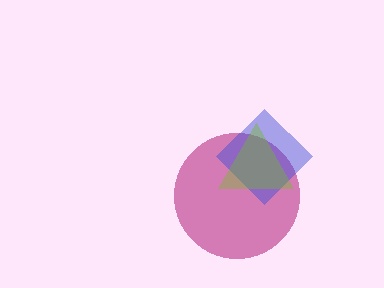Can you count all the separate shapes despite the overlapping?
Yes, there are 3 separate shapes.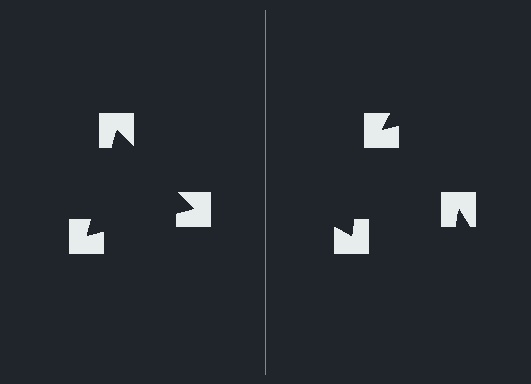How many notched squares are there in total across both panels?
6 — 3 on each side.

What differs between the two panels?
The notched squares are positioned identically on both sides; only the wedge orientations differ. On the left they align to a triangle; on the right they are misaligned.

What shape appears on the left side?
An illusory triangle.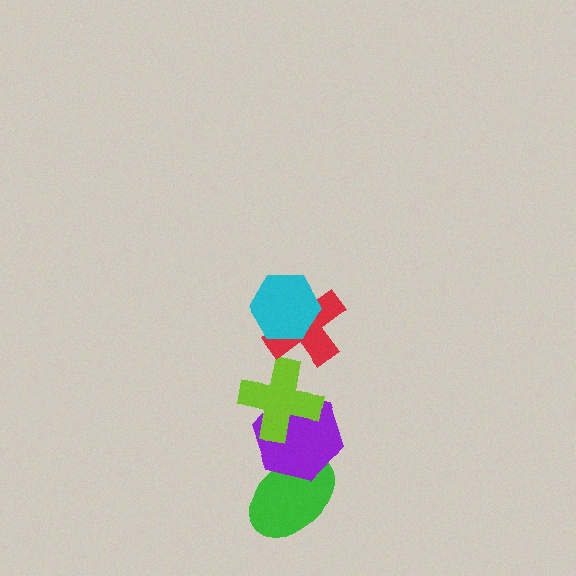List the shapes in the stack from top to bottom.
From top to bottom: the cyan hexagon, the red cross, the lime cross, the purple hexagon, the green ellipse.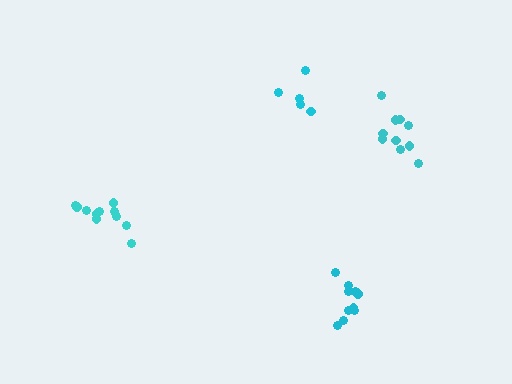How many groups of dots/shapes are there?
There are 4 groups.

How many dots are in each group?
Group 1: 11 dots, Group 2: 10 dots, Group 3: 5 dots, Group 4: 10 dots (36 total).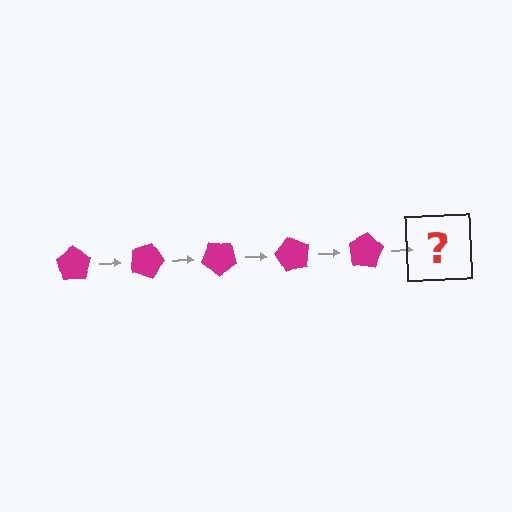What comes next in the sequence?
The next element should be a magenta pentagon rotated 100 degrees.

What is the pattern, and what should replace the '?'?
The pattern is that the pentagon rotates 20 degrees each step. The '?' should be a magenta pentagon rotated 100 degrees.